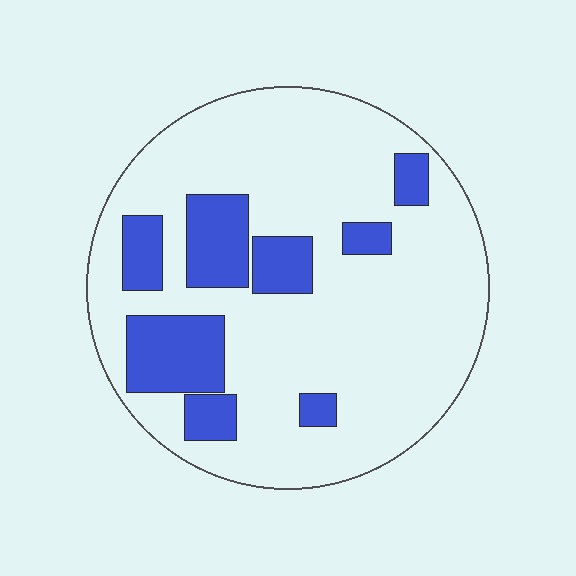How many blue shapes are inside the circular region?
8.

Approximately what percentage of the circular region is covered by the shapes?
Approximately 20%.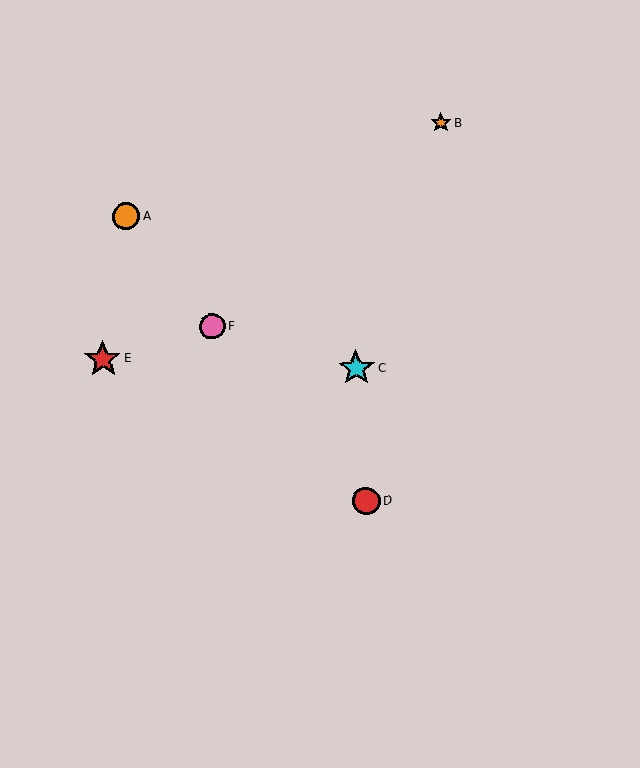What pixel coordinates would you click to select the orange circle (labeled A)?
Click at (126, 216) to select the orange circle A.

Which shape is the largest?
The red star (labeled E) is the largest.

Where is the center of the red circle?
The center of the red circle is at (366, 501).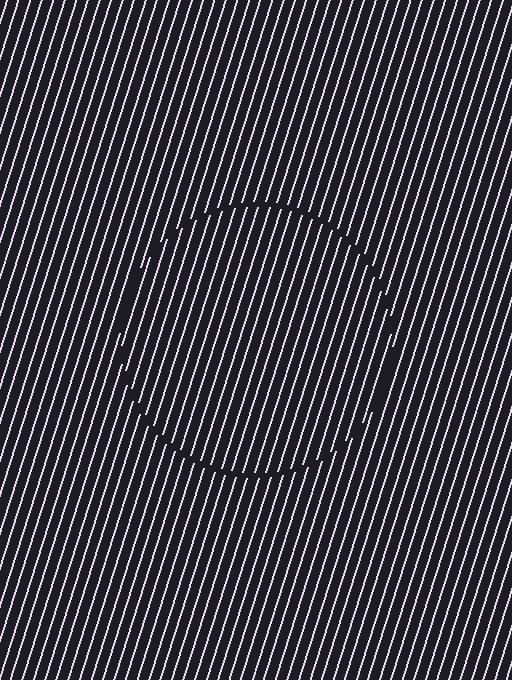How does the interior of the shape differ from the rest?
The interior of the shape contains the same grating, shifted by half a period — the contour is defined by the phase discontinuity where line-ends from the inner and outer gratings abut.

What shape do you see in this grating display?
An illusory circle. The interior of the shape contains the same grating, shifted by half a period — the contour is defined by the phase discontinuity where line-ends from the inner and outer gratings abut.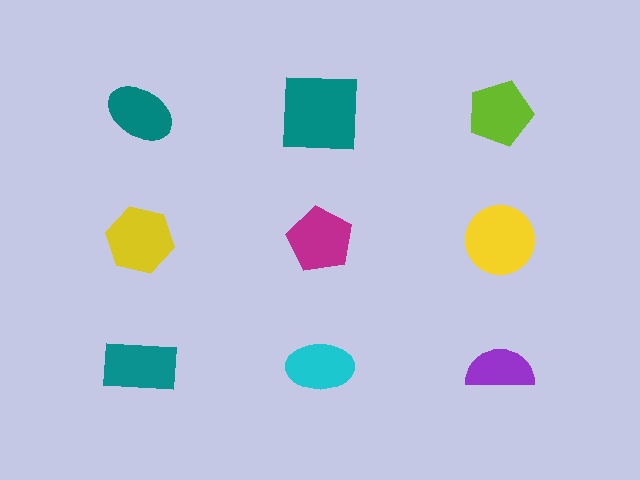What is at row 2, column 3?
A yellow circle.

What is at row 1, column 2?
A teal square.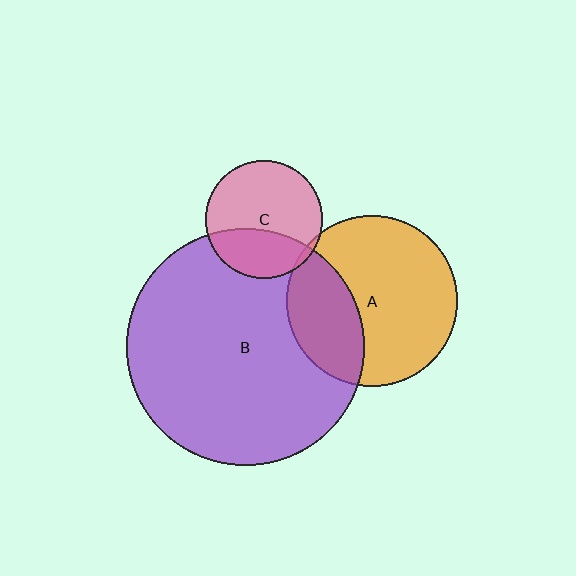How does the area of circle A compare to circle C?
Approximately 2.1 times.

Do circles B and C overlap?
Yes.